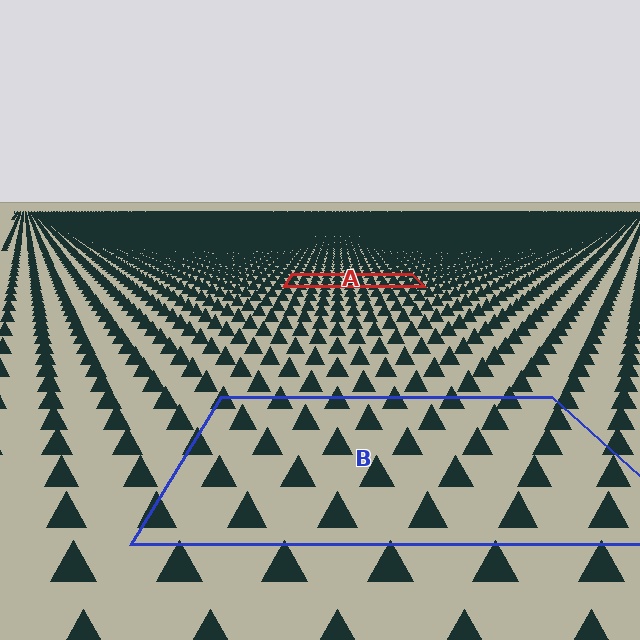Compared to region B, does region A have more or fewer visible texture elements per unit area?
Region A has more texture elements per unit area — they are packed more densely because it is farther away.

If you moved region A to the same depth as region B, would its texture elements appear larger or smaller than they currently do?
They would appear larger. At a closer depth, the same texture elements are projected at a bigger on-screen size.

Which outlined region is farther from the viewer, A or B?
Region A is farther from the viewer — the texture elements inside it appear smaller and more densely packed.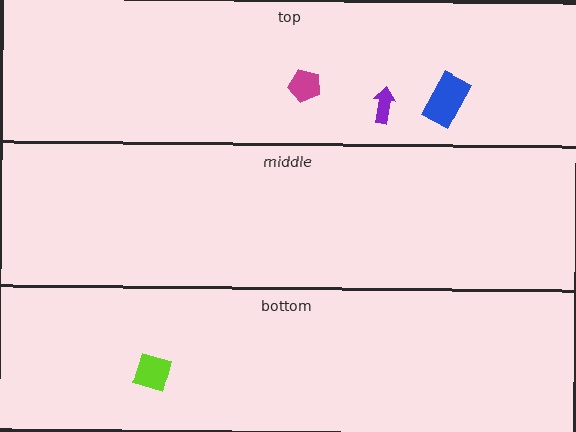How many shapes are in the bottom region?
1.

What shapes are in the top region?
The blue rectangle, the purple arrow, the magenta pentagon.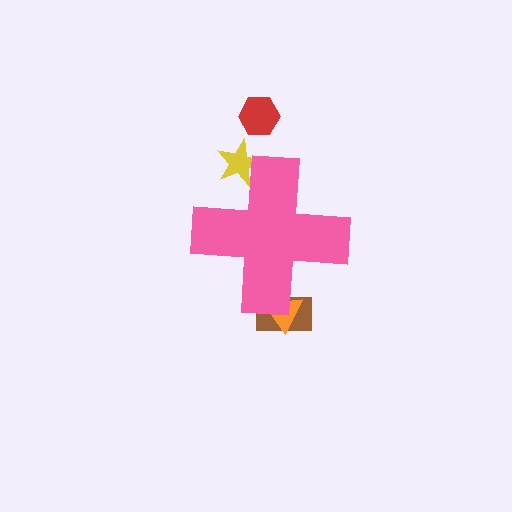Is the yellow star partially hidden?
Yes, the yellow star is partially hidden behind the pink cross.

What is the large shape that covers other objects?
A pink cross.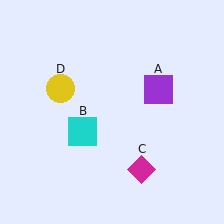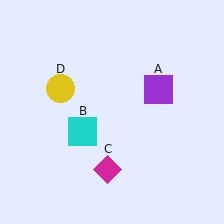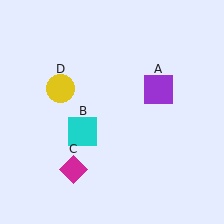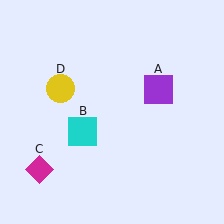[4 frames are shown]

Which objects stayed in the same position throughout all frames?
Purple square (object A) and cyan square (object B) and yellow circle (object D) remained stationary.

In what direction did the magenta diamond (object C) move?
The magenta diamond (object C) moved left.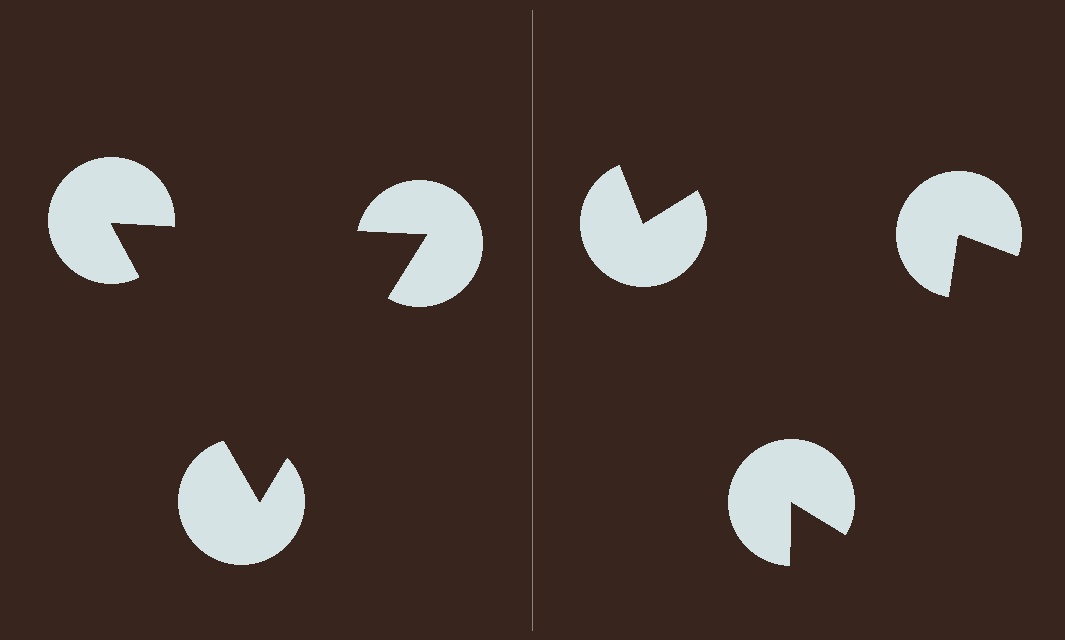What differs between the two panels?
The pac-man discs are positioned identically on both sides; only the wedge orientations differ. On the left they align to a triangle; on the right they are misaligned.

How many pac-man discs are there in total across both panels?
6 — 3 on each side.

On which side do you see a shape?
An illusory triangle appears on the left side. On the right side the wedge cuts are rotated, so no coherent shape forms.